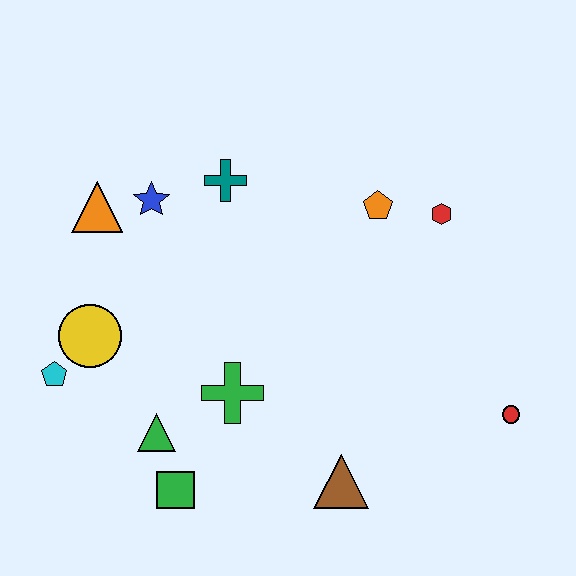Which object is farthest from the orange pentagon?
The cyan pentagon is farthest from the orange pentagon.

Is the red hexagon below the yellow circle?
No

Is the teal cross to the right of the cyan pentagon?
Yes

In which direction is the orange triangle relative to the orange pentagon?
The orange triangle is to the left of the orange pentagon.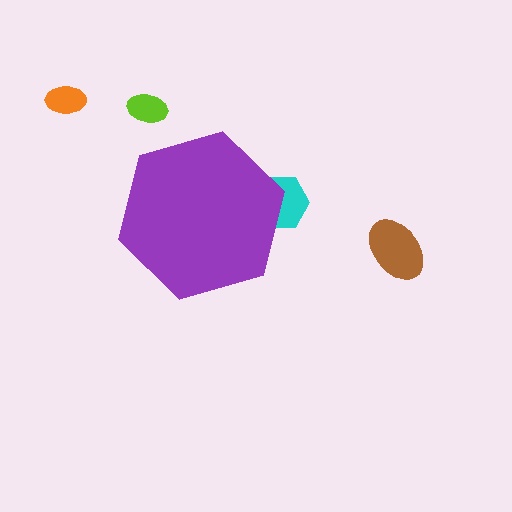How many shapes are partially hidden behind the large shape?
1 shape is partially hidden.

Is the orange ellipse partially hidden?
No, the orange ellipse is fully visible.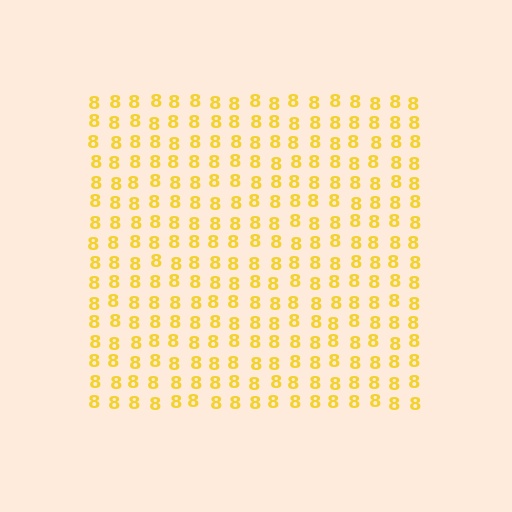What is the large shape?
The large shape is a square.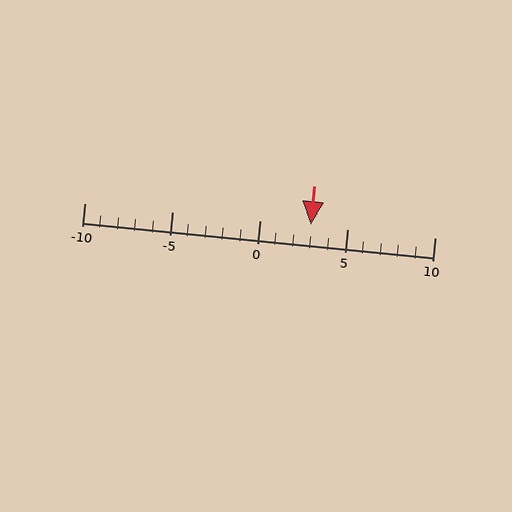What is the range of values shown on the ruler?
The ruler shows values from -10 to 10.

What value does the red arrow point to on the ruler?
The red arrow points to approximately 3.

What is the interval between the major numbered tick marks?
The major tick marks are spaced 5 units apart.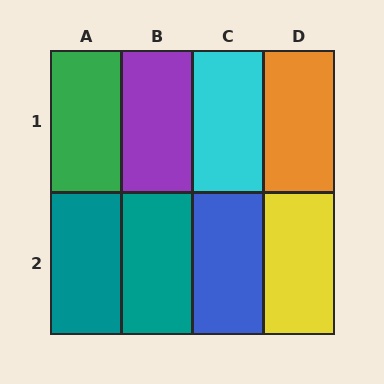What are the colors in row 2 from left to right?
Teal, teal, blue, yellow.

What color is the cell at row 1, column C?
Cyan.